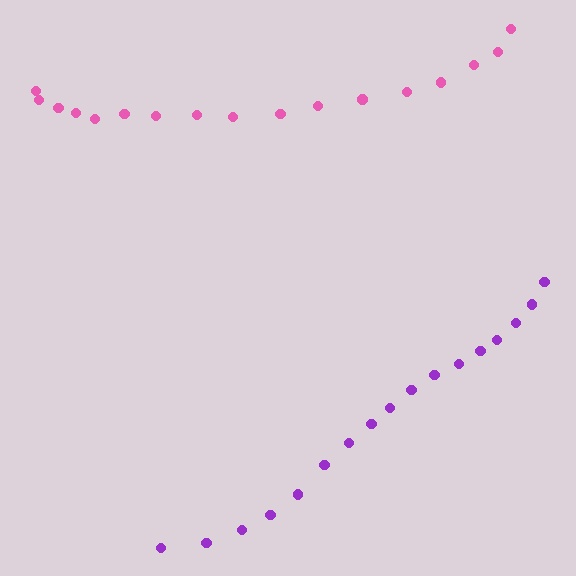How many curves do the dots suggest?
There are 2 distinct paths.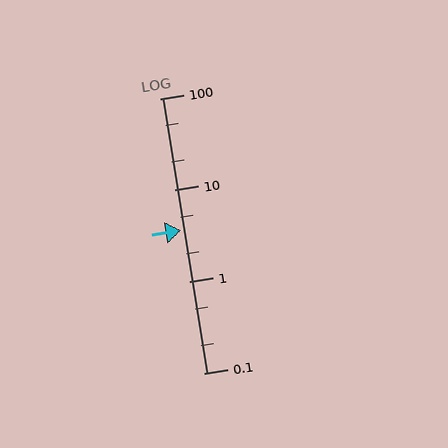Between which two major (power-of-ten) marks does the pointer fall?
The pointer is between 1 and 10.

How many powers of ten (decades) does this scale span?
The scale spans 3 decades, from 0.1 to 100.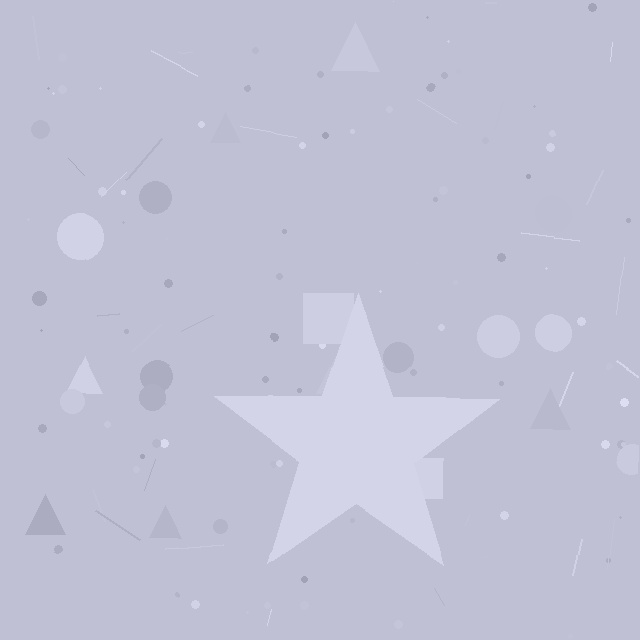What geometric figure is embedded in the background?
A star is embedded in the background.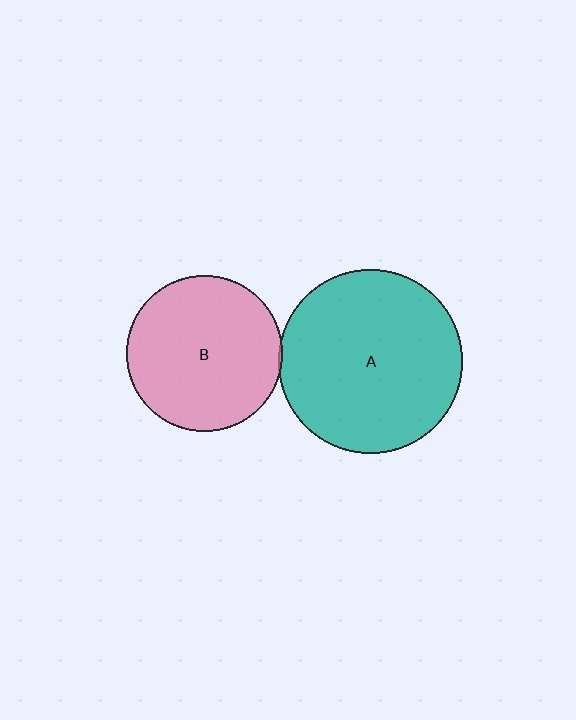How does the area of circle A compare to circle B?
Approximately 1.4 times.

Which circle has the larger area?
Circle A (teal).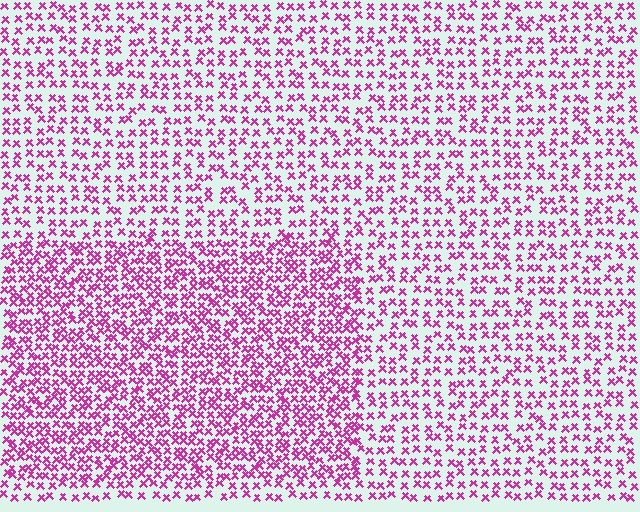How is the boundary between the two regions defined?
The boundary is defined by a change in element density (approximately 1.8x ratio). All elements are the same color, size, and shape.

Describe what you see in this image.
The image contains small magenta elements arranged at two different densities. A rectangle-shaped region is visible where the elements are more densely packed than the surrounding area.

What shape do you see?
I see a rectangle.